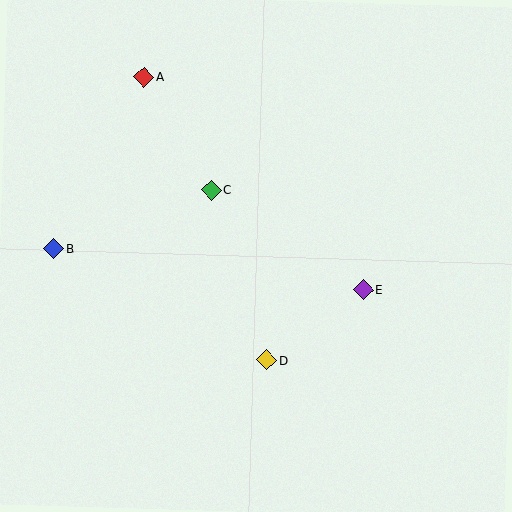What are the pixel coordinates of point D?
Point D is at (267, 360).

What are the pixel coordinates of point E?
Point E is at (363, 290).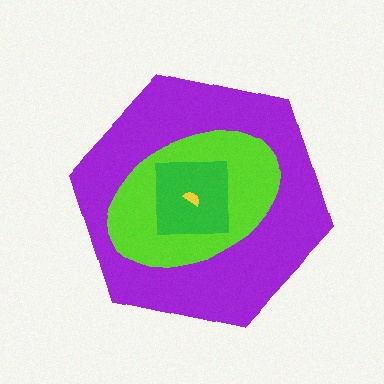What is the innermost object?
The yellow semicircle.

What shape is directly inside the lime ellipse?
The green square.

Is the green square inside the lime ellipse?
Yes.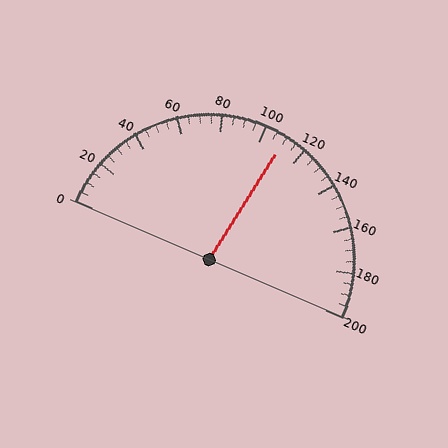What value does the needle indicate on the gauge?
The needle indicates approximately 110.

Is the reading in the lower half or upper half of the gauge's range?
The reading is in the upper half of the range (0 to 200).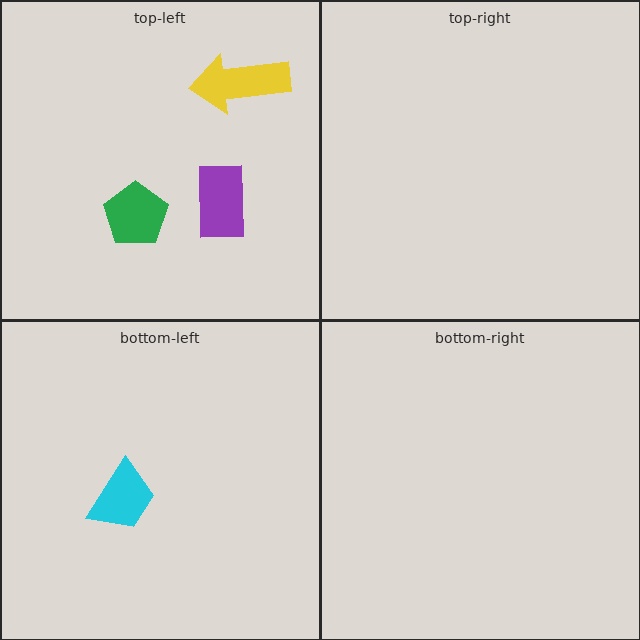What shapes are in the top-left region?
The purple rectangle, the yellow arrow, the green pentagon.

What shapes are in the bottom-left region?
The cyan trapezoid.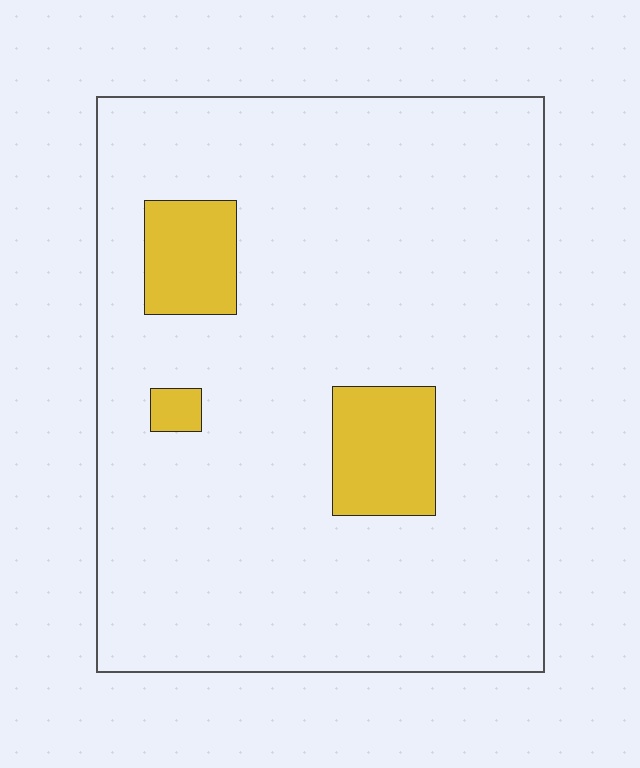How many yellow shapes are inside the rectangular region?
3.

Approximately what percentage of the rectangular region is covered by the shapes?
Approximately 10%.